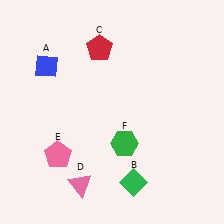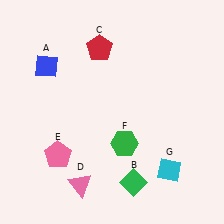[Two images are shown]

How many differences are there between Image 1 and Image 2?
There is 1 difference between the two images.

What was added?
A cyan diamond (G) was added in Image 2.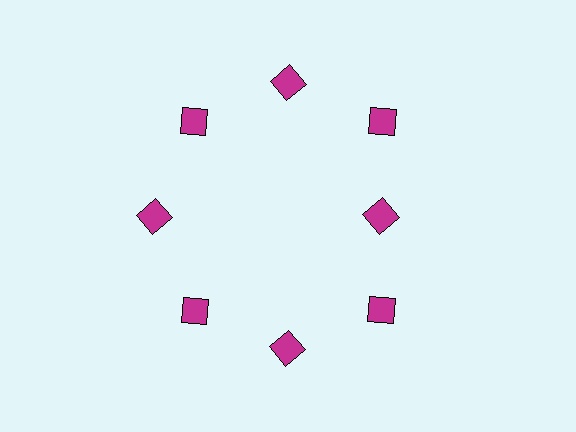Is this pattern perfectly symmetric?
No. The 8 magenta diamonds are arranged in a ring, but one element near the 3 o'clock position is pulled inward toward the center, breaking the 8-fold rotational symmetry.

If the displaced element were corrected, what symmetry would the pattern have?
It would have 8-fold rotational symmetry — the pattern would map onto itself every 45 degrees.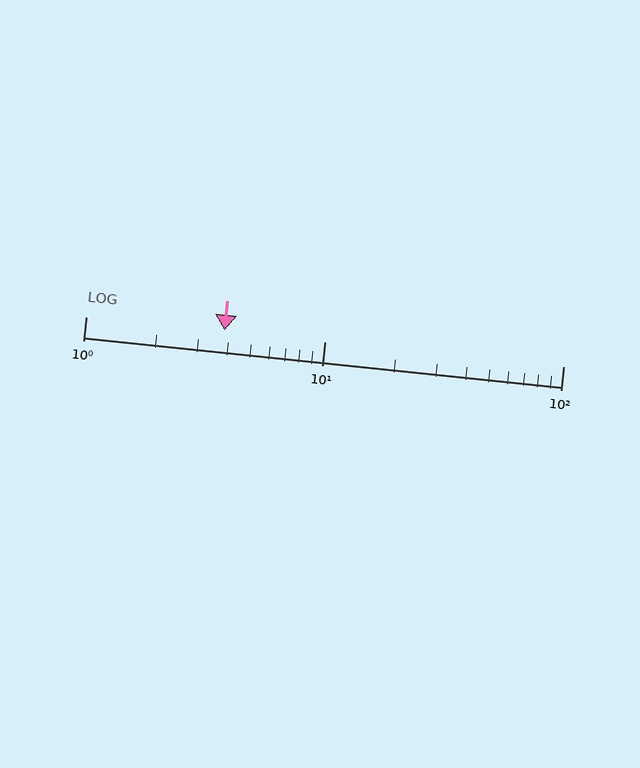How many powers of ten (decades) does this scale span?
The scale spans 2 decades, from 1 to 100.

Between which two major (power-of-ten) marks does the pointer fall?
The pointer is between 1 and 10.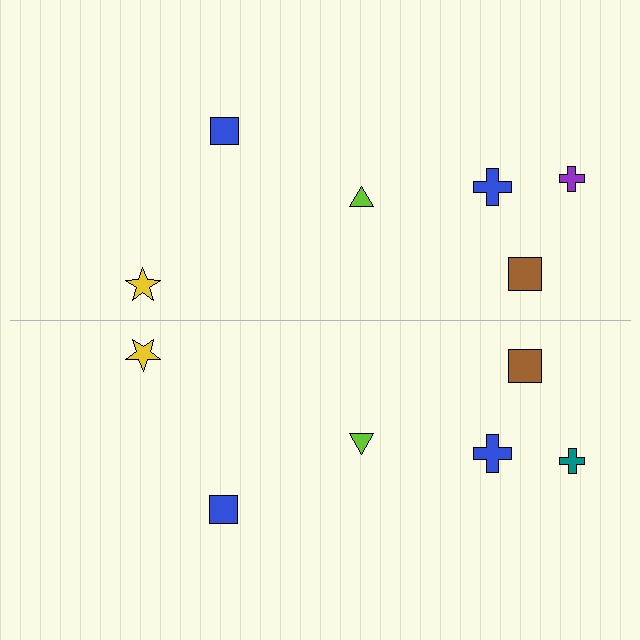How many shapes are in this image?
There are 12 shapes in this image.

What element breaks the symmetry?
The teal cross on the bottom side breaks the symmetry — its mirror counterpart is purple.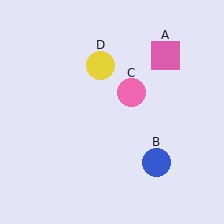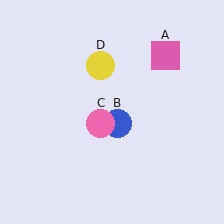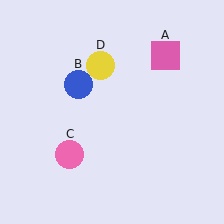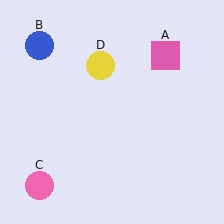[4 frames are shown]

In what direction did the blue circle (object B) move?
The blue circle (object B) moved up and to the left.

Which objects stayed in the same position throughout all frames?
Pink square (object A) and yellow circle (object D) remained stationary.